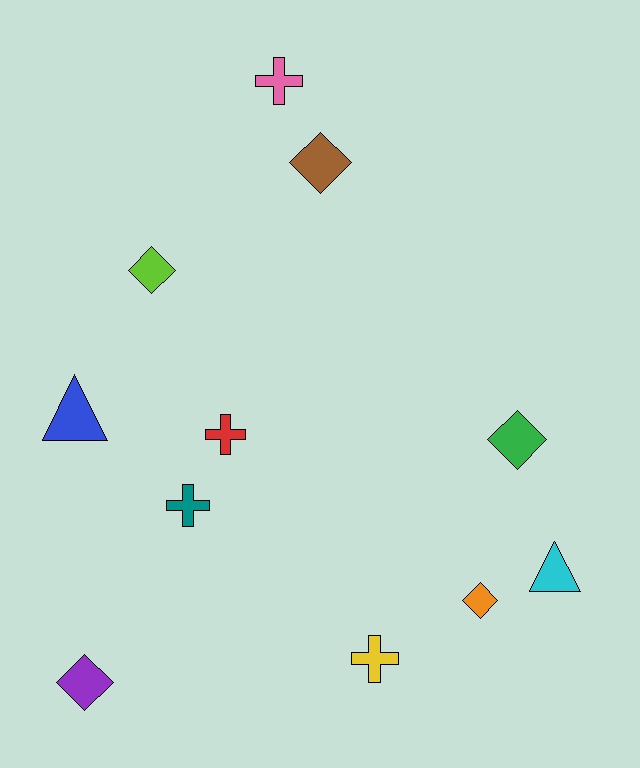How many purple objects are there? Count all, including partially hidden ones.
There is 1 purple object.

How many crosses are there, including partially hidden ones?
There are 4 crosses.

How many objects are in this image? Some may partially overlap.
There are 11 objects.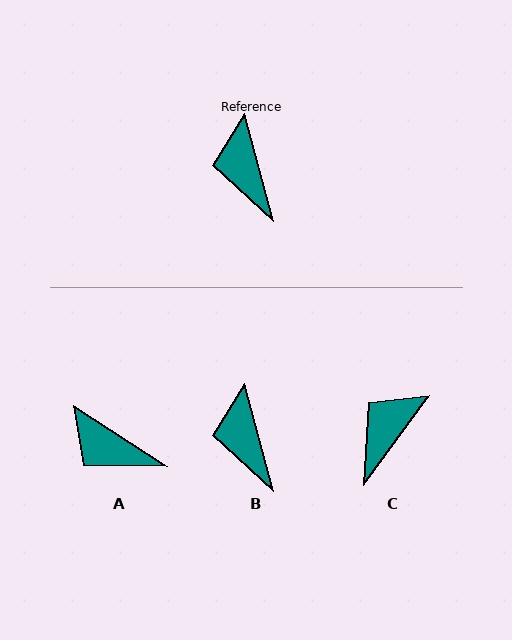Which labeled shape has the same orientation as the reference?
B.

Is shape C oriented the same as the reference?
No, it is off by about 51 degrees.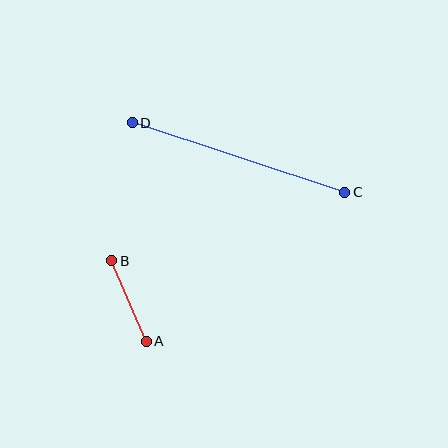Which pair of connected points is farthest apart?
Points C and D are farthest apart.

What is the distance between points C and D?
The distance is approximately 223 pixels.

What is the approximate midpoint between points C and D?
The midpoint is at approximately (239, 158) pixels.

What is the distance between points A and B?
The distance is approximately 87 pixels.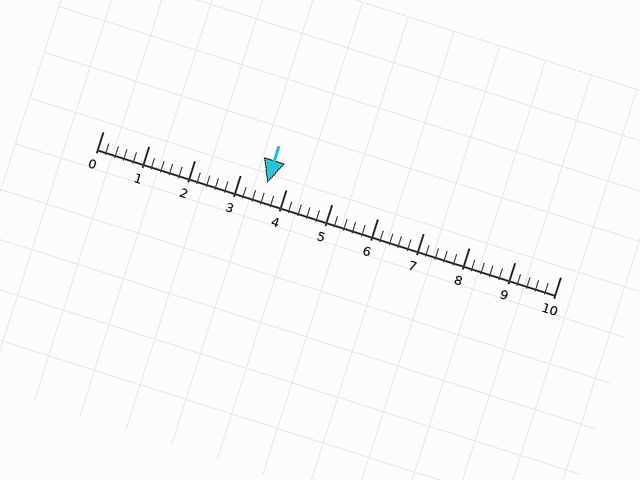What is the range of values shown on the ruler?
The ruler shows values from 0 to 10.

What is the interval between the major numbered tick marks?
The major tick marks are spaced 1 units apart.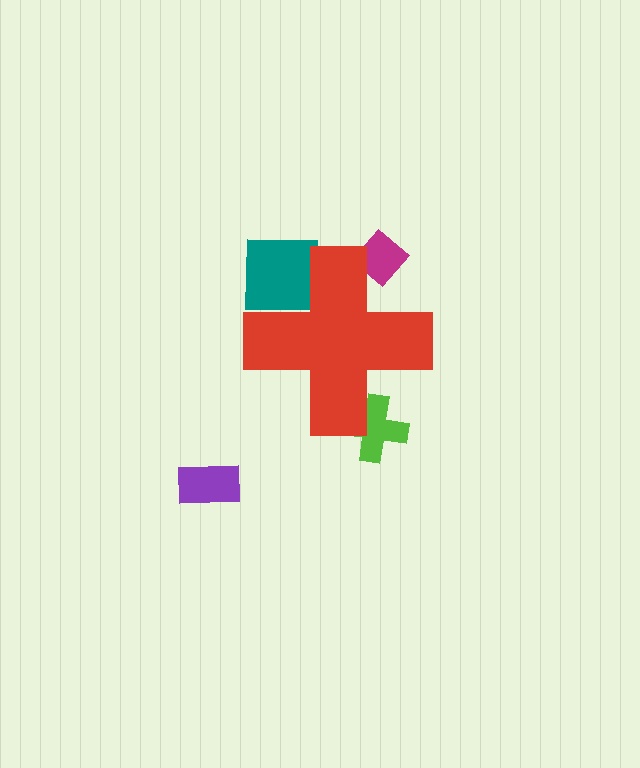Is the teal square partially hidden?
Yes, the teal square is partially hidden behind the red cross.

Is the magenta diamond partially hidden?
Yes, the magenta diamond is partially hidden behind the red cross.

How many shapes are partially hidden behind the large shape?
3 shapes are partially hidden.